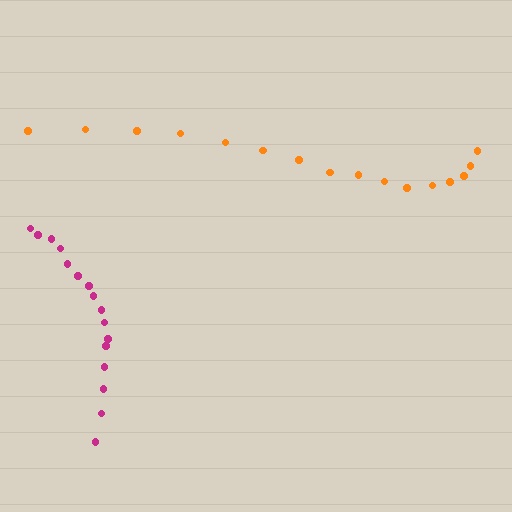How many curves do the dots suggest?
There are 2 distinct paths.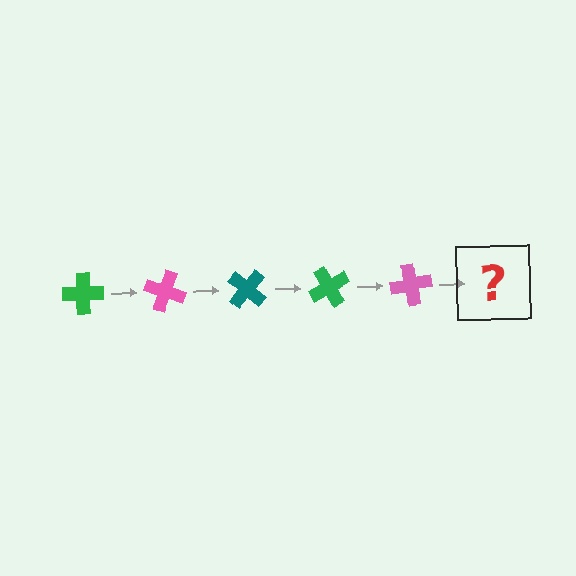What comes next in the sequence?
The next element should be a teal cross, rotated 100 degrees from the start.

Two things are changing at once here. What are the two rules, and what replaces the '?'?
The two rules are that it rotates 20 degrees each step and the color cycles through green, pink, and teal. The '?' should be a teal cross, rotated 100 degrees from the start.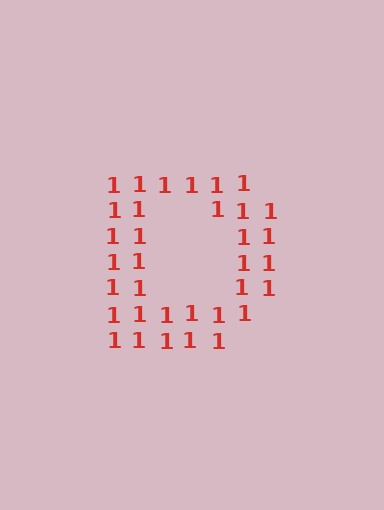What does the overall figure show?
The overall figure shows the letter D.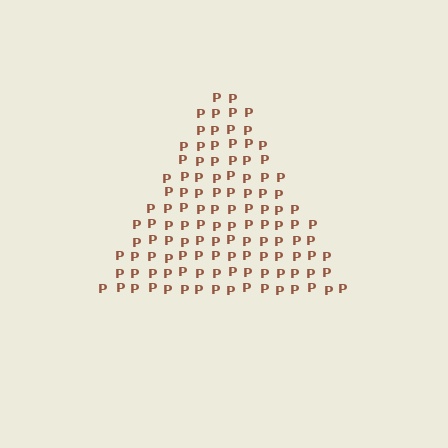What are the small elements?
The small elements are letter P's.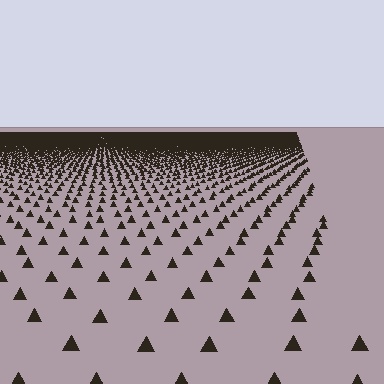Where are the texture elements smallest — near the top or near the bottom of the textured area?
Near the top.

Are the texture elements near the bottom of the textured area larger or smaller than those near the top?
Larger. Near the bottom, elements are closer to the viewer and appear at a bigger on-screen size.